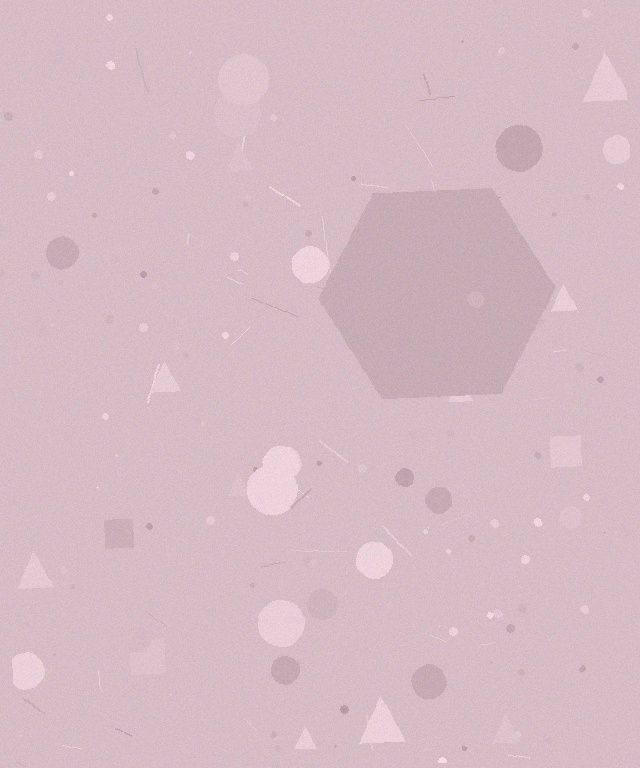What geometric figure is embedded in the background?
A hexagon is embedded in the background.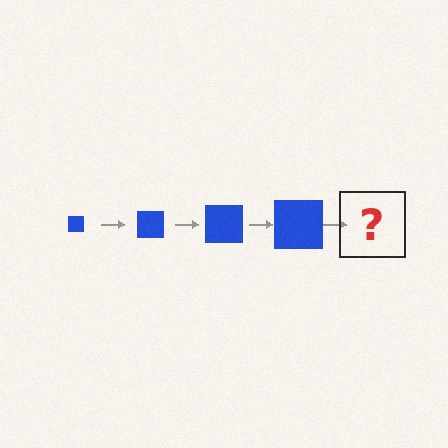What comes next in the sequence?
The next element should be a blue square, larger than the previous one.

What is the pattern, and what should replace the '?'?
The pattern is that the square gets progressively larger each step. The '?' should be a blue square, larger than the previous one.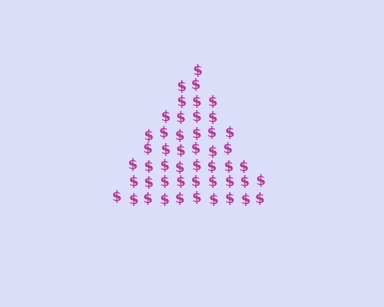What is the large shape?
The large shape is a triangle.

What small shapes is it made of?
It is made of small dollar signs.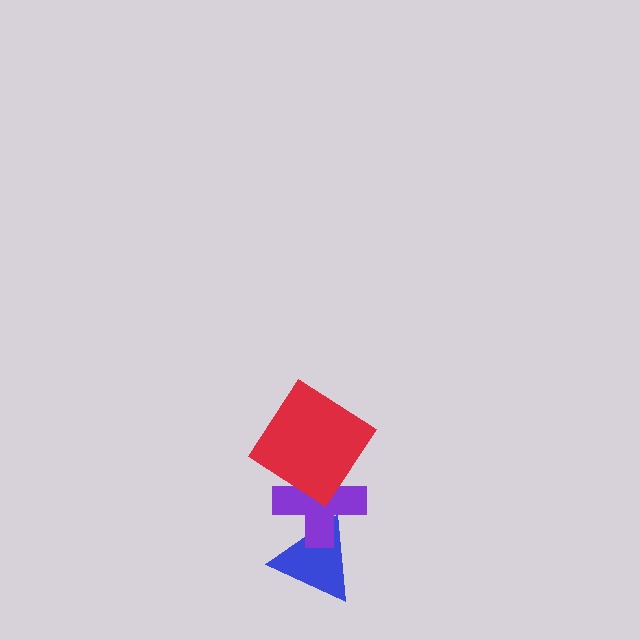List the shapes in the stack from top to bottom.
From top to bottom: the red diamond, the purple cross, the blue triangle.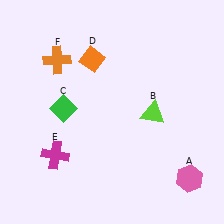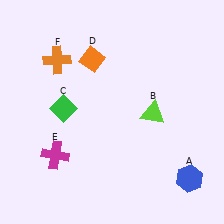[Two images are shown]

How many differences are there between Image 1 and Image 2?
There is 1 difference between the two images.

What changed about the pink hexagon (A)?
In Image 1, A is pink. In Image 2, it changed to blue.